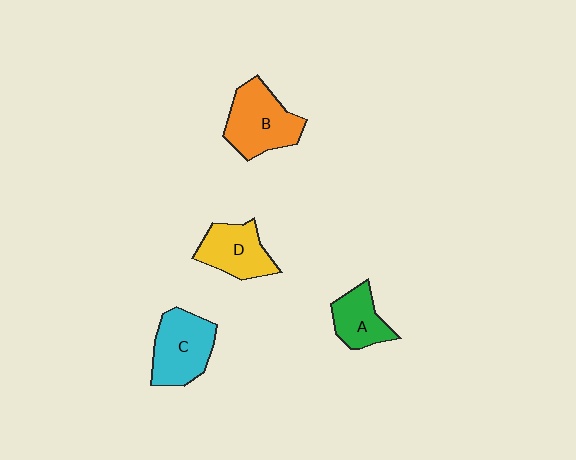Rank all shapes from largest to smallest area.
From largest to smallest: B (orange), C (cyan), D (yellow), A (green).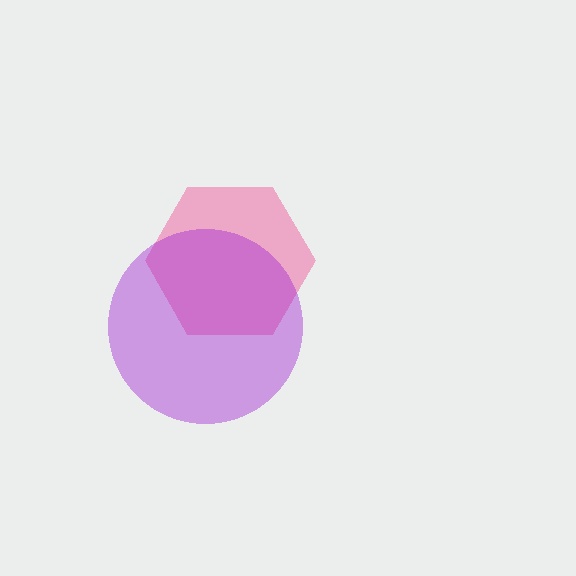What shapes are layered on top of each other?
The layered shapes are: a pink hexagon, a purple circle.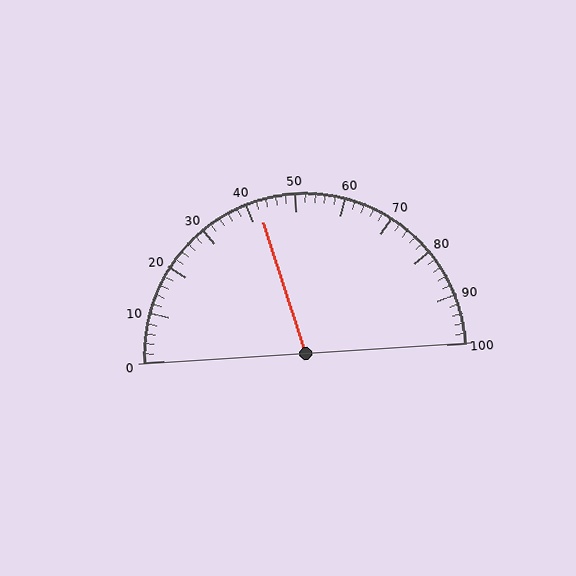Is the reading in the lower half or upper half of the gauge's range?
The reading is in the lower half of the range (0 to 100).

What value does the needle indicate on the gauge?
The needle indicates approximately 42.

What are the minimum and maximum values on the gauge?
The gauge ranges from 0 to 100.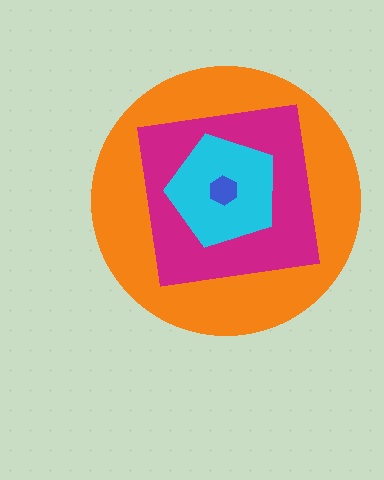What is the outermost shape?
The orange circle.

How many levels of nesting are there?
4.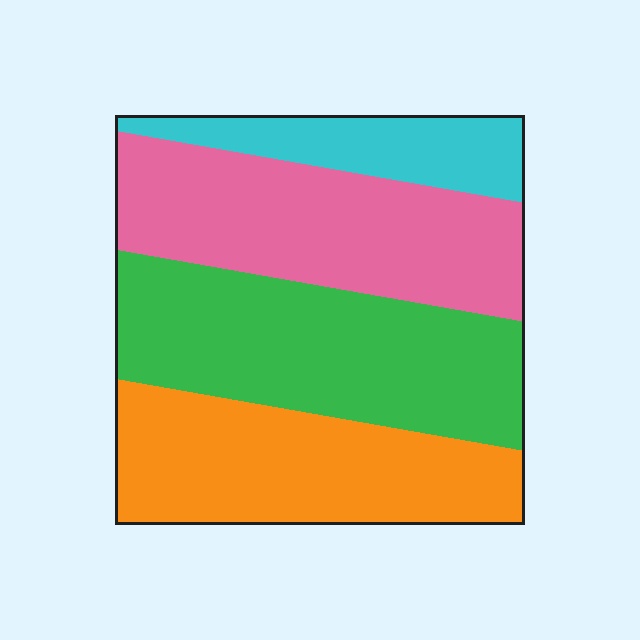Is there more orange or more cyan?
Orange.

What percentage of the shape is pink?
Pink covers roughly 30% of the shape.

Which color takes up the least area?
Cyan, at roughly 15%.